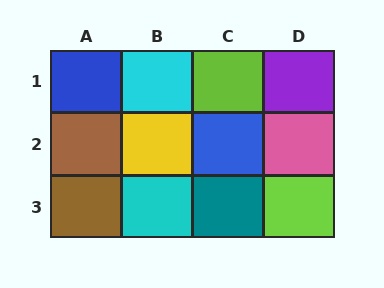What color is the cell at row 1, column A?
Blue.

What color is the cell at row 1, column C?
Lime.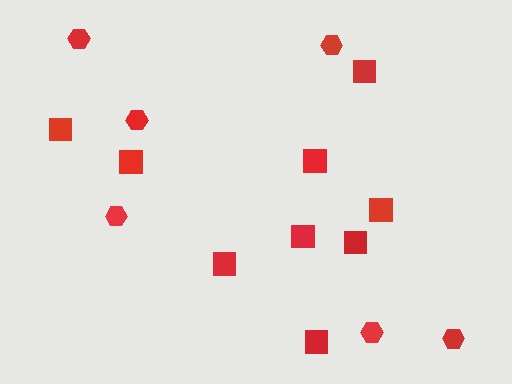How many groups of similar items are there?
There are 2 groups: one group of hexagons (6) and one group of squares (9).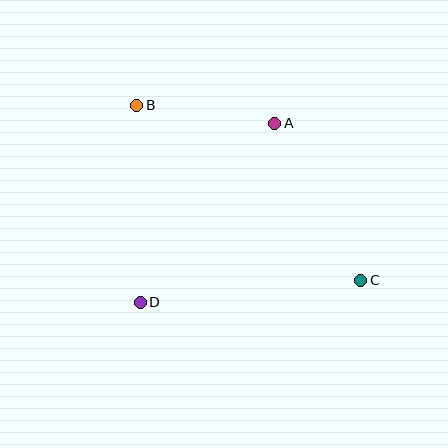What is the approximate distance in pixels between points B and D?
The distance between B and D is approximately 197 pixels.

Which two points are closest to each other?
Points A and B are closest to each other.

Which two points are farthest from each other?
Points B and C are farthest from each other.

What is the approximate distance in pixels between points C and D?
The distance between C and D is approximately 221 pixels.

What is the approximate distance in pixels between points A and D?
The distance between A and D is approximately 224 pixels.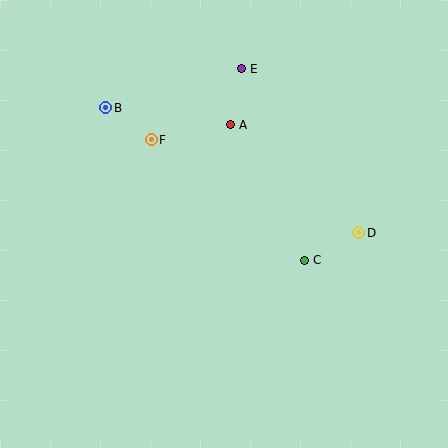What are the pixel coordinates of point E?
Point E is at (242, 69).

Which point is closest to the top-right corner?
Point E is closest to the top-right corner.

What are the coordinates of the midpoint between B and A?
The midpoint between B and A is at (168, 116).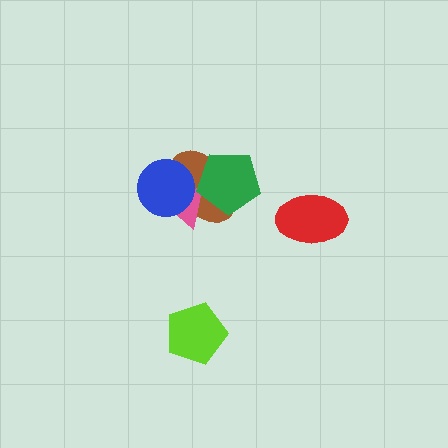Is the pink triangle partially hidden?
Yes, it is partially covered by another shape.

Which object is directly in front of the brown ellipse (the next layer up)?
The pink triangle is directly in front of the brown ellipse.